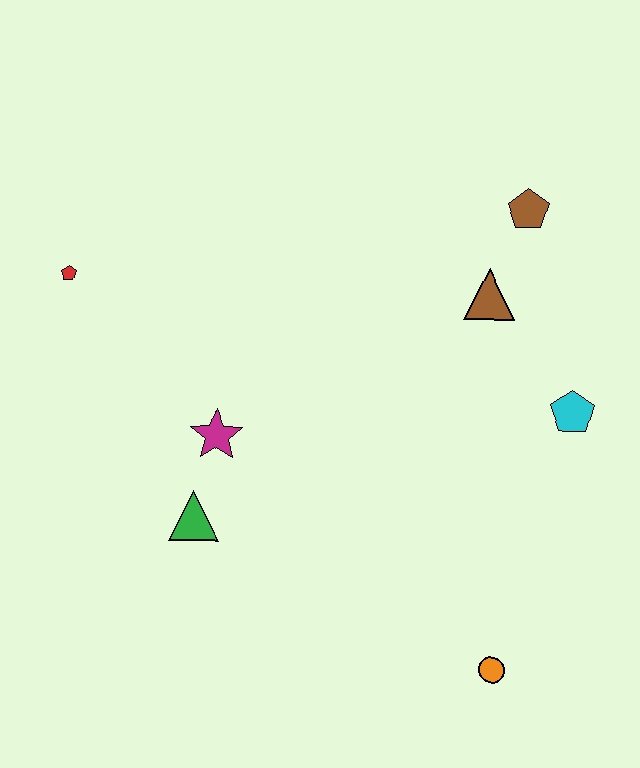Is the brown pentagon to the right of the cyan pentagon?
No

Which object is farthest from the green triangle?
The brown pentagon is farthest from the green triangle.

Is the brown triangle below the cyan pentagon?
No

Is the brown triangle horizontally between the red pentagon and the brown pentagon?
Yes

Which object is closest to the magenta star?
The green triangle is closest to the magenta star.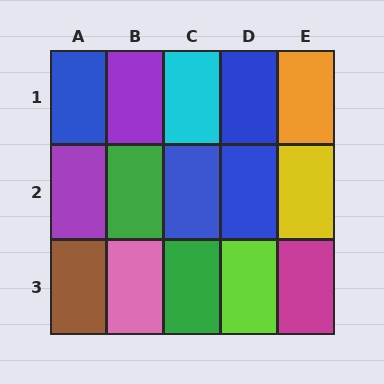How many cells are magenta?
1 cell is magenta.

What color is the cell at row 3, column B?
Pink.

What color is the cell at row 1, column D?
Blue.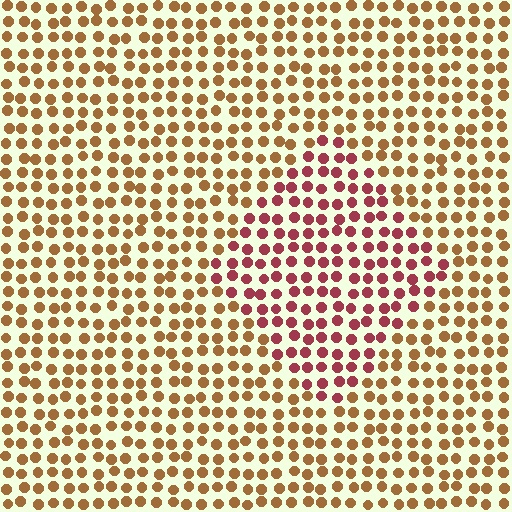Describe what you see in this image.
The image is filled with small brown elements in a uniform arrangement. A diamond-shaped region is visible where the elements are tinted to a slightly different hue, forming a subtle color boundary.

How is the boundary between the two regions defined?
The boundary is defined purely by a slight shift in hue (about 41 degrees). Spacing, size, and orientation are identical on both sides.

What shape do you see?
I see a diamond.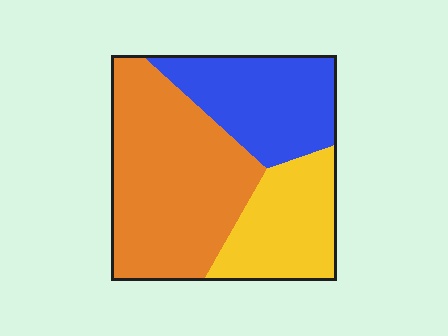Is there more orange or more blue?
Orange.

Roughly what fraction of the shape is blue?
Blue covers 28% of the shape.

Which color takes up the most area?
Orange, at roughly 50%.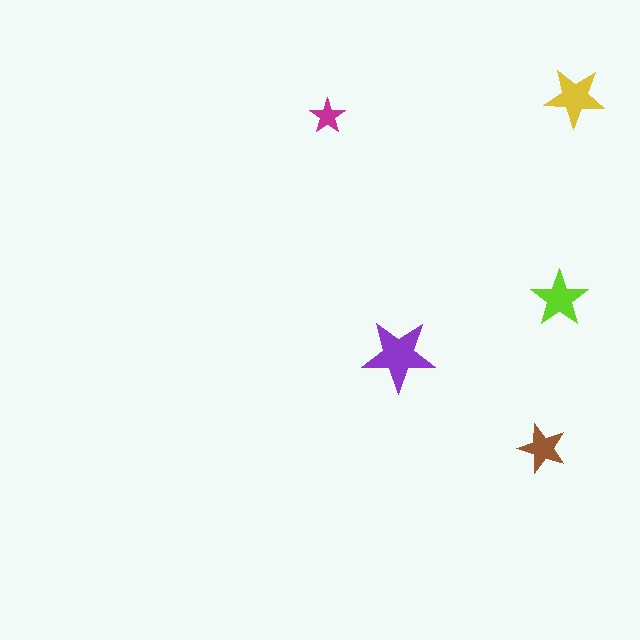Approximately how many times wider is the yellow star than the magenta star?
About 1.5 times wider.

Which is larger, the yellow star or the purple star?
The purple one.